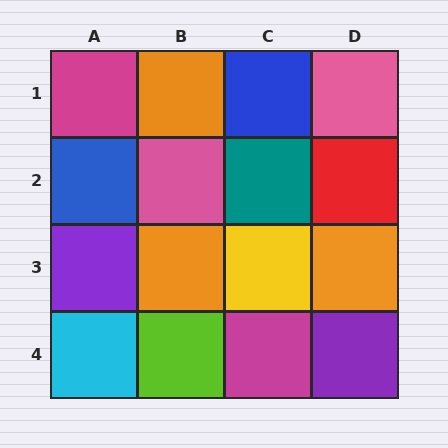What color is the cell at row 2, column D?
Red.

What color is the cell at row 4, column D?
Purple.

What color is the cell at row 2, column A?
Blue.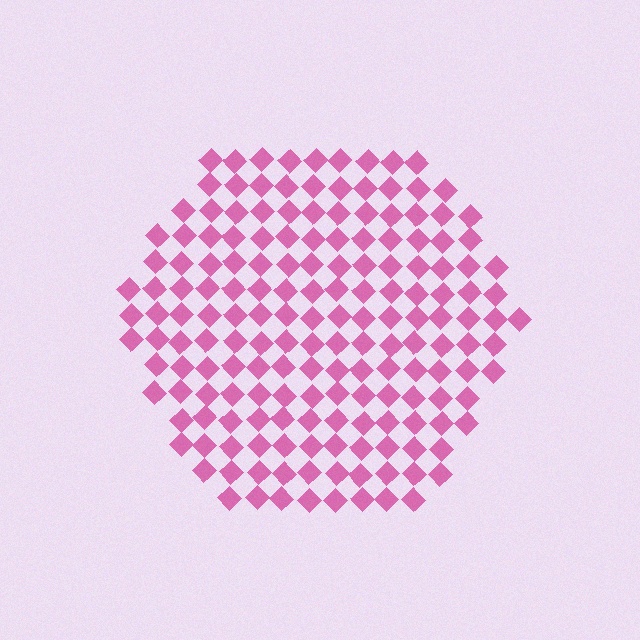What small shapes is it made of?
It is made of small diamonds.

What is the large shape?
The large shape is a hexagon.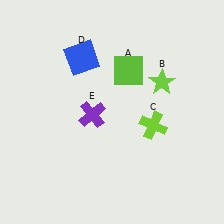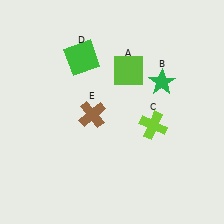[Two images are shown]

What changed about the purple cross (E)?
In Image 1, E is purple. In Image 2, it changed to brown.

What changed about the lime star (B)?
In Image 1, B is lime. In Image 2, it changed to green.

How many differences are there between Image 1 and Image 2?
There are 3 differences between the two images.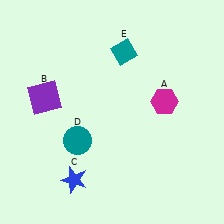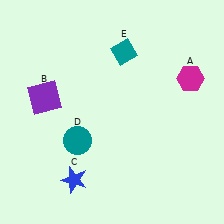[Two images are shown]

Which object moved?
The magenta hexagon (A) moved right.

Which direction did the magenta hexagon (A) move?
The magenta hexagon (A) moved right.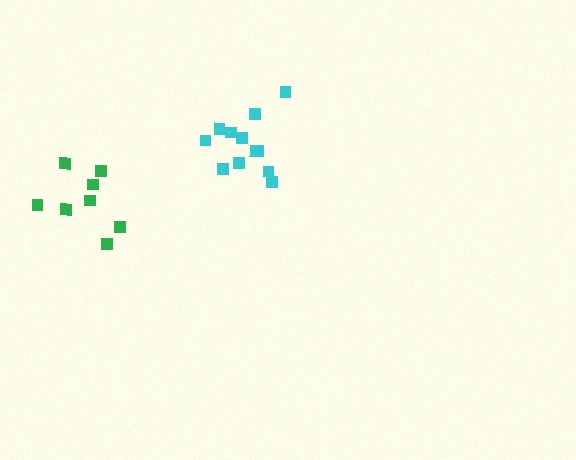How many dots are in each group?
Group 1: 12 dots, Group 2: 8 dots (20 total).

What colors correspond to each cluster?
The clusters are colored: cyan, green.